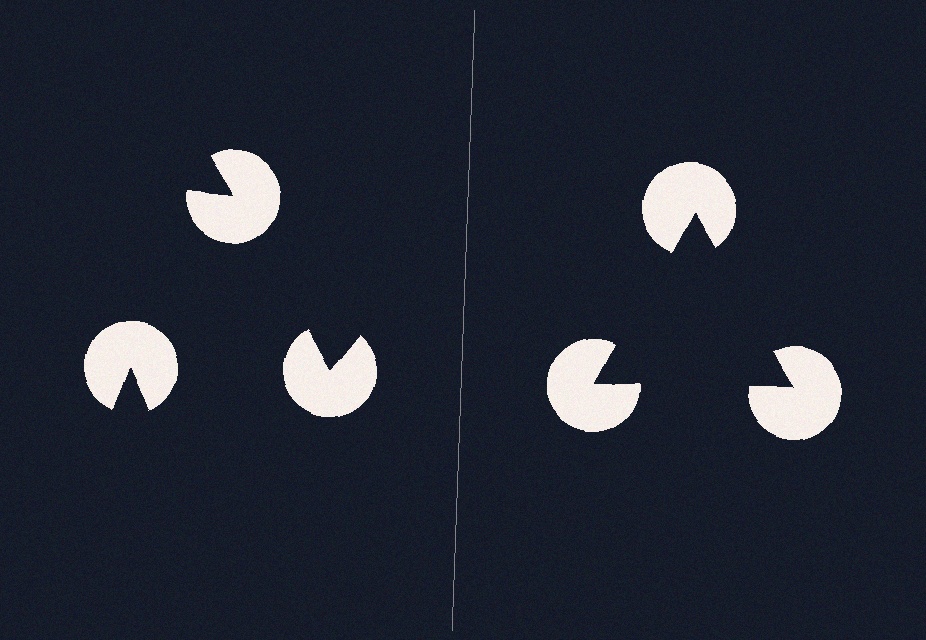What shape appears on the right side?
An illusory triangle.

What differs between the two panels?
The pac-man discs are positioned identically on both sides; only the wedge orientations differ. On the right they align to a triangle; on the left they are misaligned.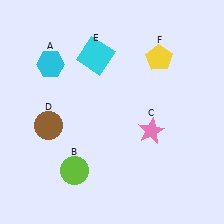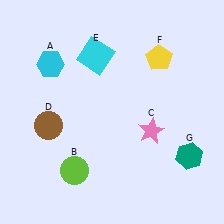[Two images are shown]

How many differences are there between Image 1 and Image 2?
There is 1 difference between the two images.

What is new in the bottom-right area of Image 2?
A teal hexagon (G) was added in the bottom-right area of Image 2.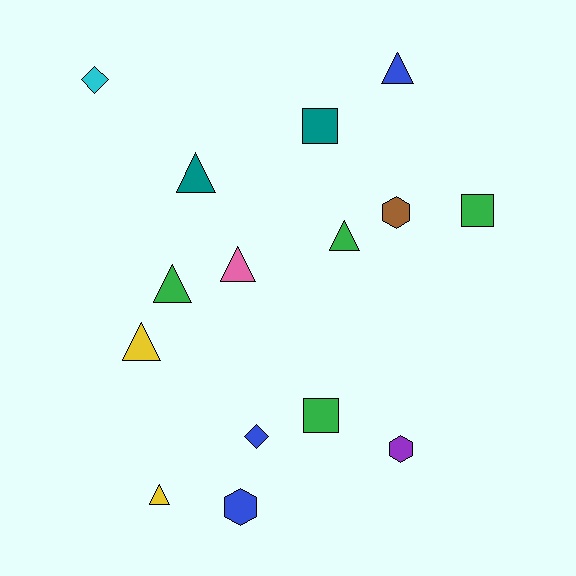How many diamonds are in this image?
There are 2 diamonds.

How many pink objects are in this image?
There is 1 pink object.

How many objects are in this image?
There are 15 objects.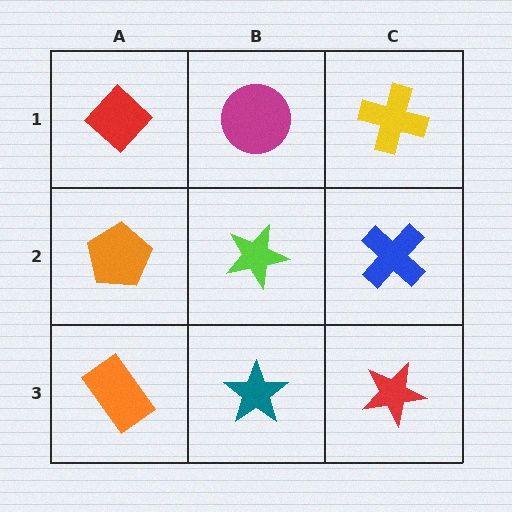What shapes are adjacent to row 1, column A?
An orange pentagon (row 2, column A), a magenta circle (row 1, column B).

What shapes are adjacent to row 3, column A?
An orange pentagon (row 2, column A), a teal star (row 3, column B).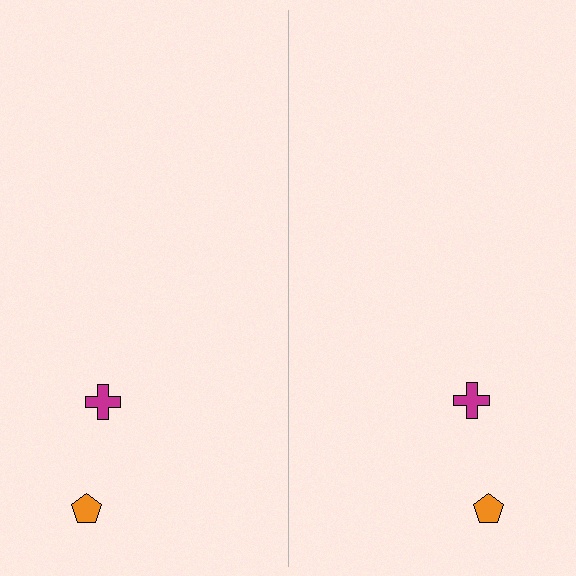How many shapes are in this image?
There are 4 shapes in this image.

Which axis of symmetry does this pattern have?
The pattern has a vertical axis of symmetry running through the center of the image.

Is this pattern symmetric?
Yes, this pattern has bilateral (reflection) symmetry.